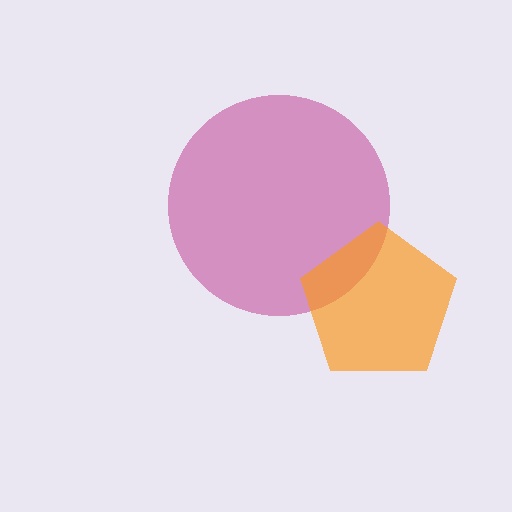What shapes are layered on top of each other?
The layered shapes are: a magenta circle, an orange pentagon.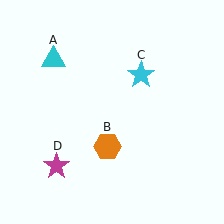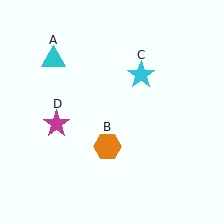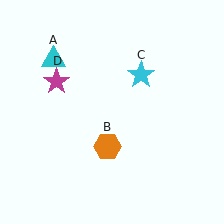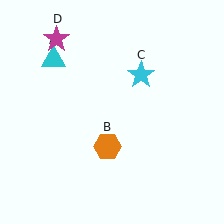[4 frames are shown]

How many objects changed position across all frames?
1 object changed position: magenta star (object D).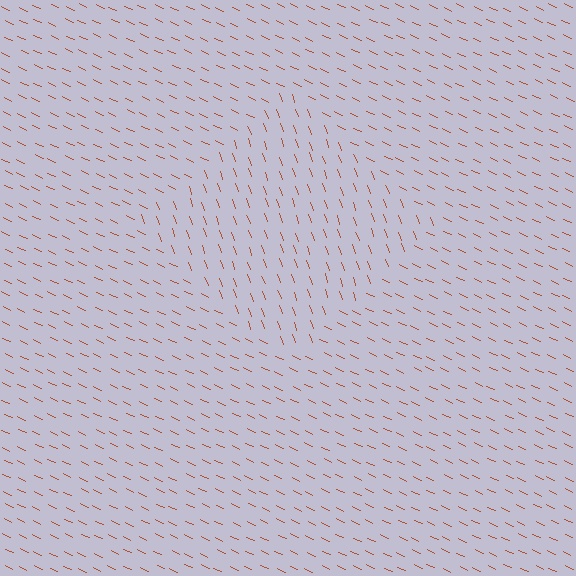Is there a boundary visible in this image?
Yes, there is a texture boundary formed by a change in line orientation.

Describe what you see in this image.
The image is filled with small brown line segments. A diamond region in the image has lines oriented differently from the surrounding lines, creating a visible texture boundary.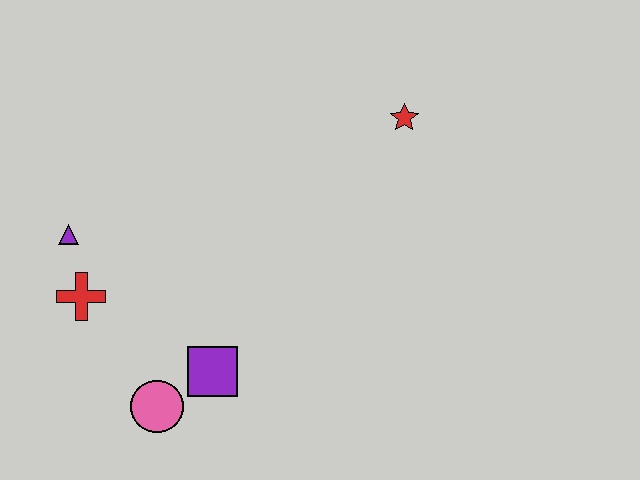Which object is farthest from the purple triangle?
The red star is farthest from the purple triangle.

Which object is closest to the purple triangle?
The red cross is closest to the purple triangle.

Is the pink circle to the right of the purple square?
No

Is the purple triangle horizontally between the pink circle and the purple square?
No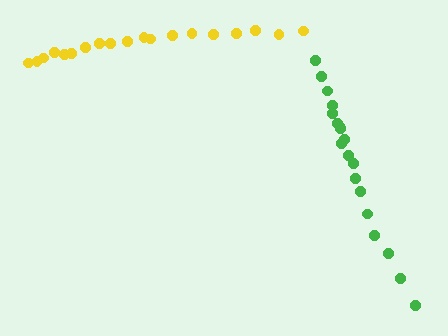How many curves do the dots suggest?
There are 2 distinct paths.